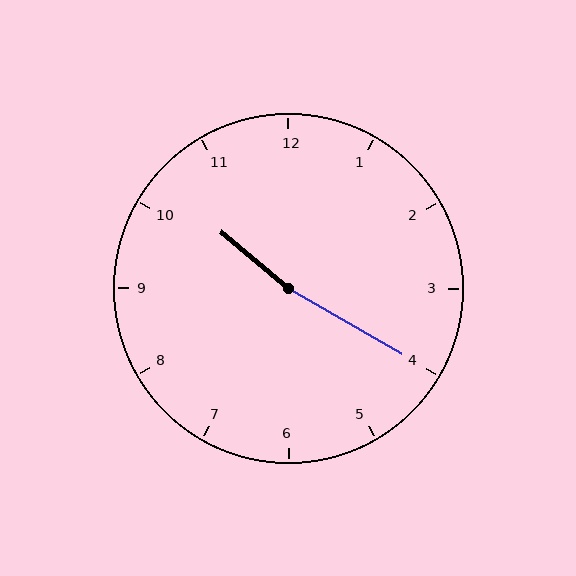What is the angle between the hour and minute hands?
Approximately 170 degrees.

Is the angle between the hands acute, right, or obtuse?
It is obtuse.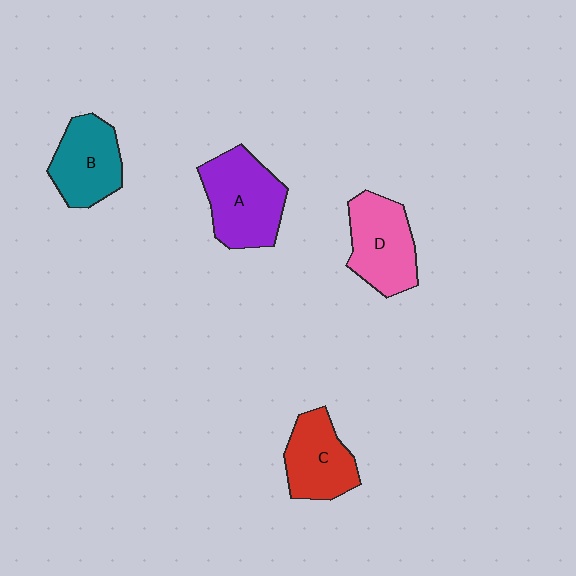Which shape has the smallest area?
Shape C (red).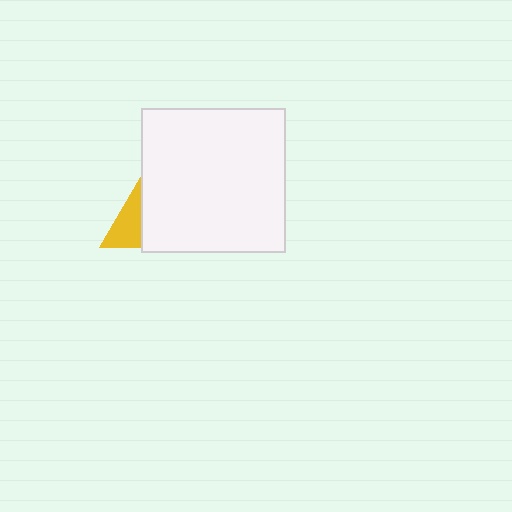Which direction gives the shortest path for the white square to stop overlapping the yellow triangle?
Moving right gives the shortest separation.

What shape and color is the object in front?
The object in front is a white square.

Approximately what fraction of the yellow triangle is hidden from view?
Roughly 61% of the yellow triangle is hidden behind the white square.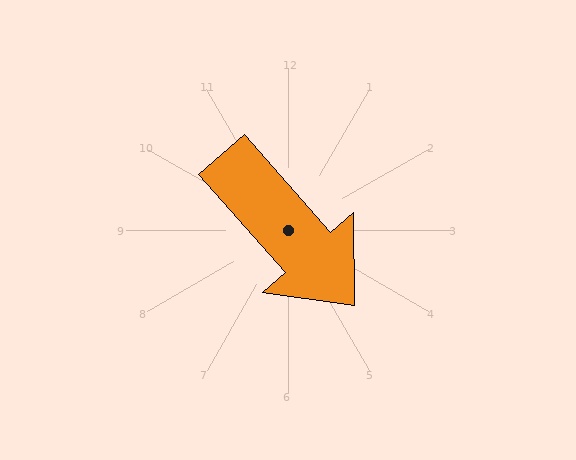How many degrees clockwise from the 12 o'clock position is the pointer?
Approximately 139 degrees.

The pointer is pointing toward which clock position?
Roughly 5 o'clock.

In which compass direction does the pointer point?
Southeast.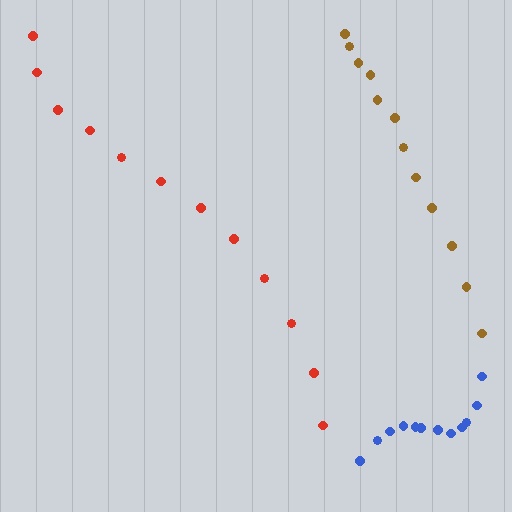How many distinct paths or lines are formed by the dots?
There are 3 distinct paths.